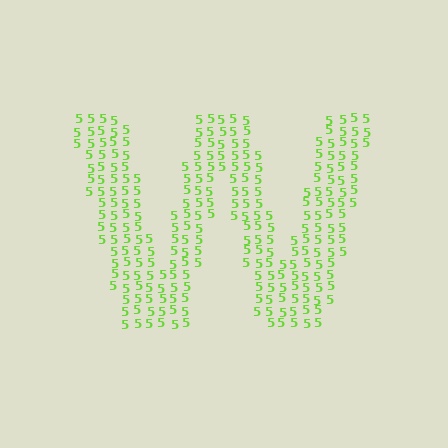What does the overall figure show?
The overall figure shows the letter W.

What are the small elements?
The small elements are digit 5's.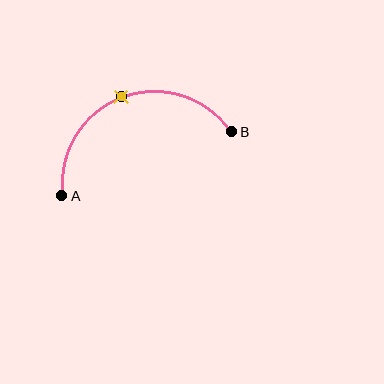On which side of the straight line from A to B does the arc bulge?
The arc bulges above the straight line connecting A and B.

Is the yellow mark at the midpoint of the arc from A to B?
Yes. The yellow mark lies on the arc at equal arc-length from both A and B — it is the arc midpoint.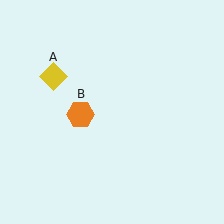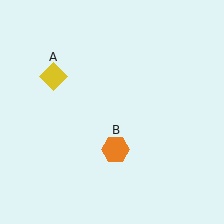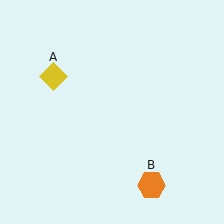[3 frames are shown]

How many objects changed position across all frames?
1 object changed position: orange hexagon (object B).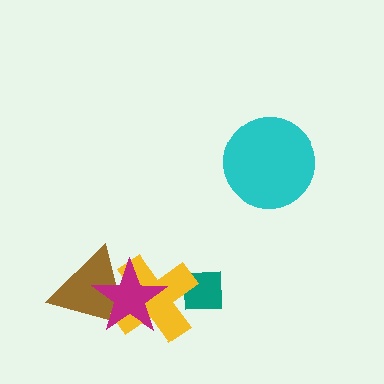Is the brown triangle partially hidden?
Yes, it is partially covered by another shape.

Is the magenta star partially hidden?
No, no other shape covers it.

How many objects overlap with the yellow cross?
3 objects overlap with the yellow cross.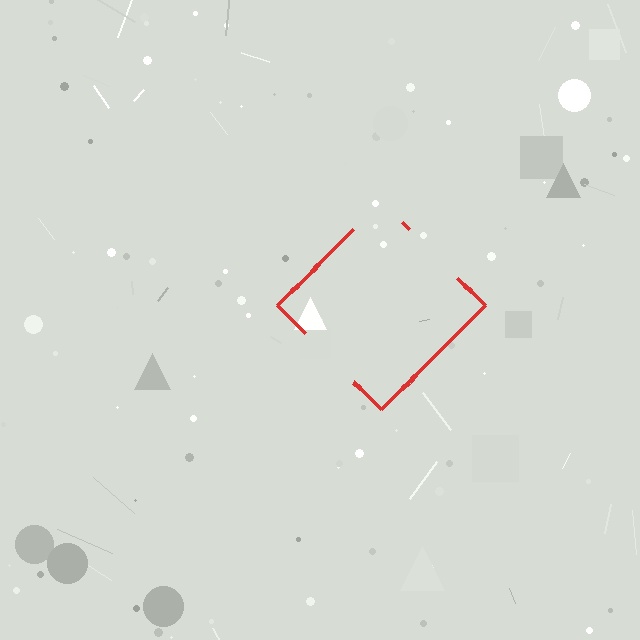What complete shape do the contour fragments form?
The contour fragments form a diamond.